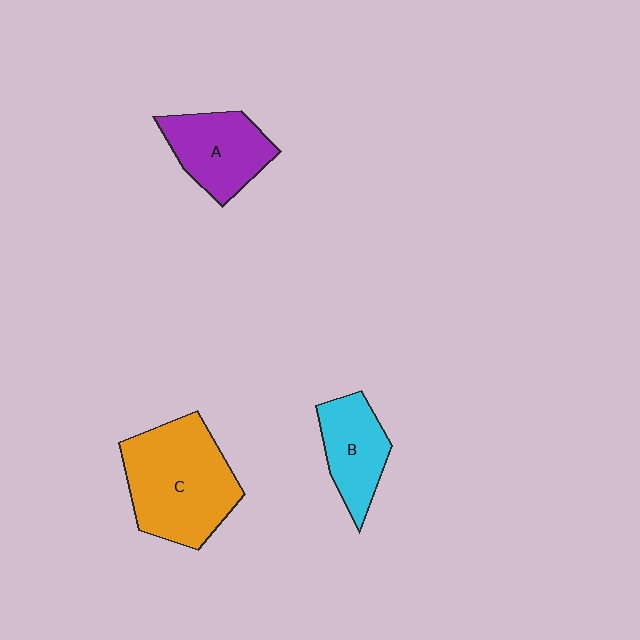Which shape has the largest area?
Shape C (orange).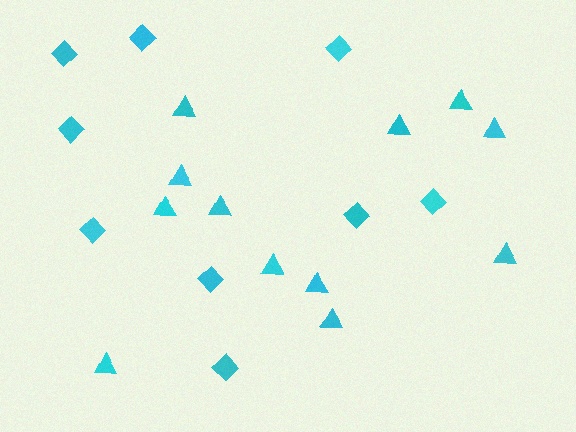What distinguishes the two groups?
There are 2 groups: one group of triangles (12) and one group of diamonds (9).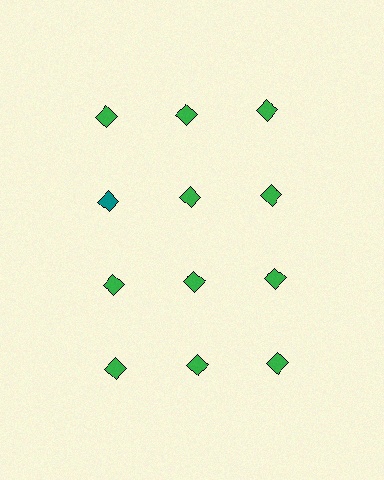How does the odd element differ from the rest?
It has a different color: teal instead of green.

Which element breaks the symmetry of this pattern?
The teal diamond in the second row, leftmost column breaks the symmetry. All other shapes are green diamonds.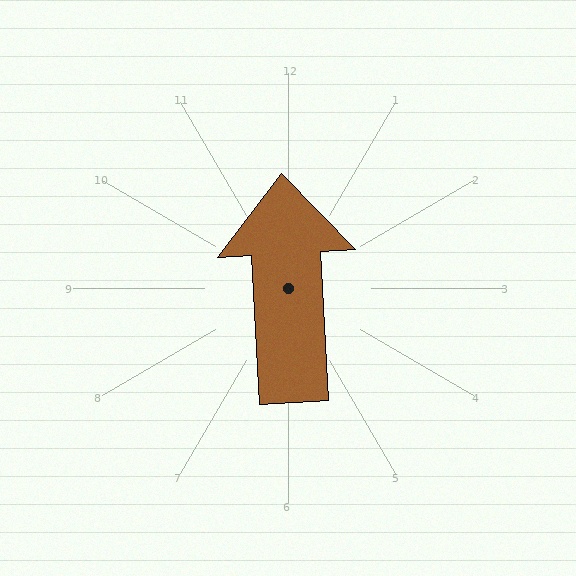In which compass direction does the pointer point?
North.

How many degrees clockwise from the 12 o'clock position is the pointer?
Approximately 357 degrees.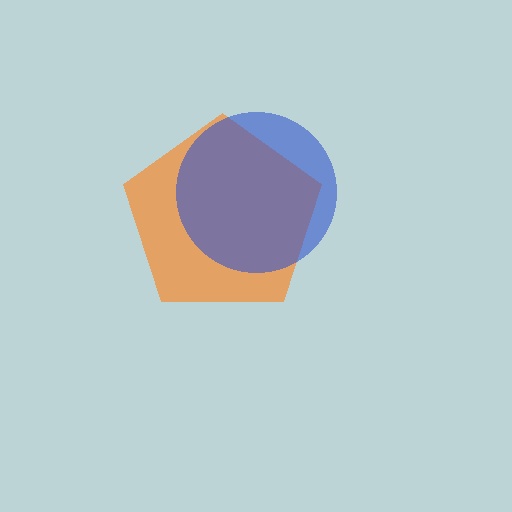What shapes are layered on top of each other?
The layered shapes are: an orange pentagon, a blue circle.